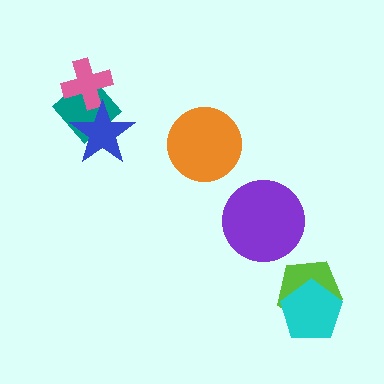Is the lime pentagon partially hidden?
Yes, it is partially covered by another shape.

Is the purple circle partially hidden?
No, no other shape covers it.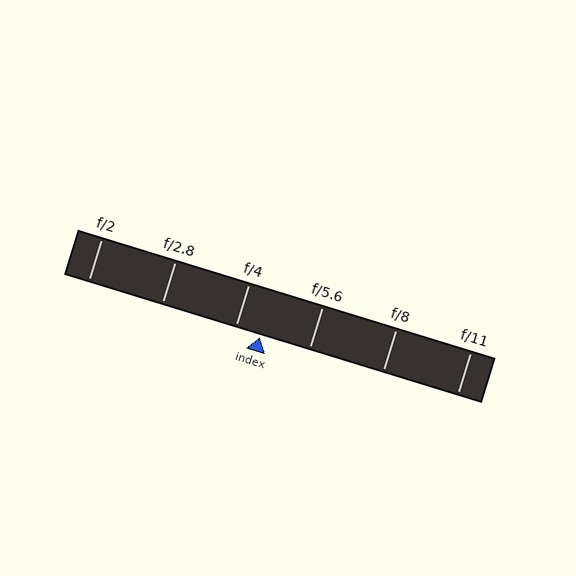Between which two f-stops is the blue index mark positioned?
The index mark is between f/4 and f/5.6.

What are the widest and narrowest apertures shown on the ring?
The widest aperture shown is f/2 and the narrowest is f/11.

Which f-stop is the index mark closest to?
The index mark is closest to f/4.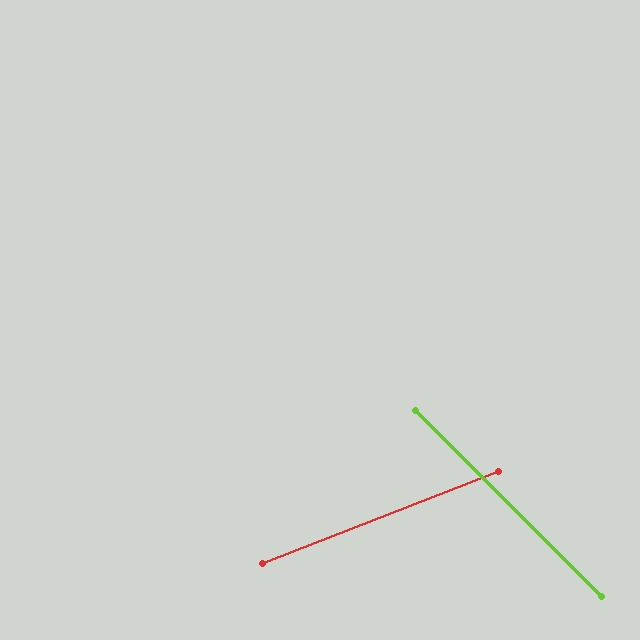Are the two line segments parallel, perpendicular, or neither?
Neither parallel nor perpendicular — they differ by about 66°.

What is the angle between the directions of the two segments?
Approximately 66 degrees.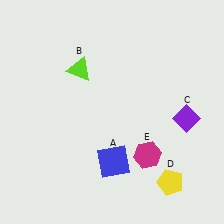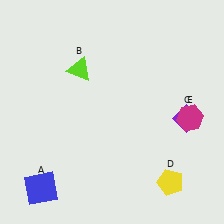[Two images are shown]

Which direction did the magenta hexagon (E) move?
The magenta hexagon (E) moved right.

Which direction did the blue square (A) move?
The blue square (A) moved left.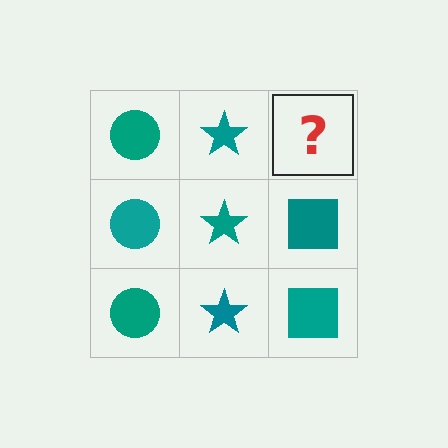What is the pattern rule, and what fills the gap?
The rule is that each column has a consistent shape. The gap should be filled with a teal square.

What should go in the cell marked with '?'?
The missing cell should contain a teal square.